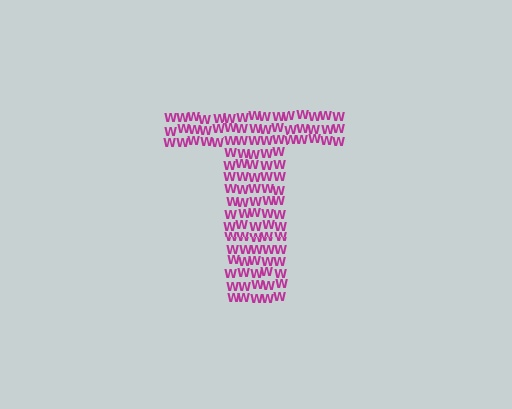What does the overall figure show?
The overall figure shows the letter T.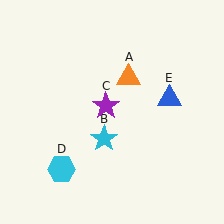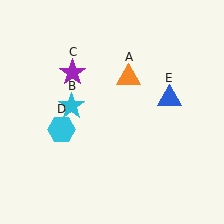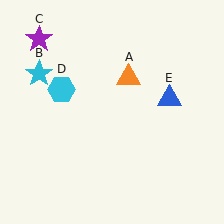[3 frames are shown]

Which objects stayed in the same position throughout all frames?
Orange triangle (object A) and blue triangle (object E) remained stationary.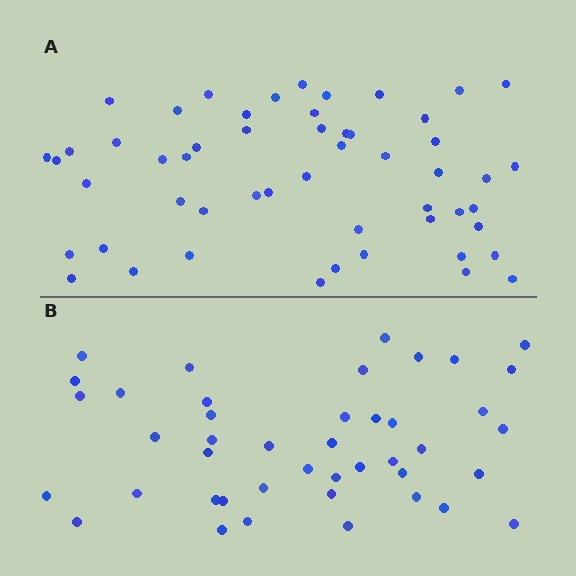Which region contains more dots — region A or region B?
Region A (the top region) has more dots.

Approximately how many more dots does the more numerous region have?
Region A has roughly 10 or so more dots than region B.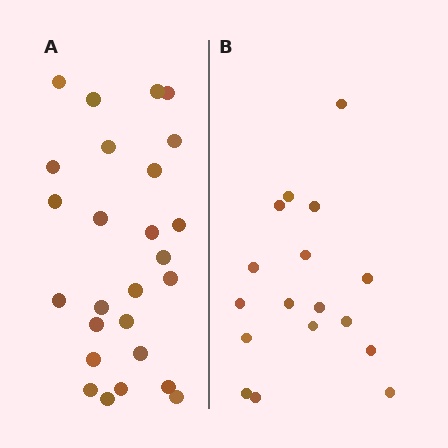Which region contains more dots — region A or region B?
Region A (the left region) has more dots.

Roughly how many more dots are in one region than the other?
Region A has roughly 8 or so more dots than region B.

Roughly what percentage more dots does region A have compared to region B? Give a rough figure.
About 55% more.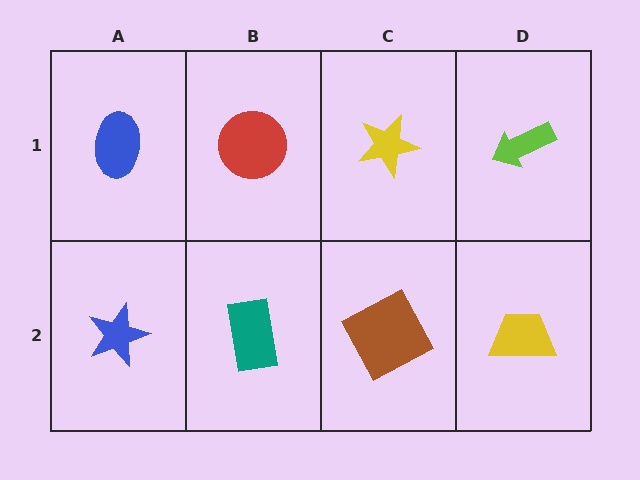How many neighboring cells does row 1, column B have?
3.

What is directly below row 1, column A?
A blue star.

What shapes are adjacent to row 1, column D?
A yellow trapezoid (row 2, column D), a yellow star (row 1, column C).